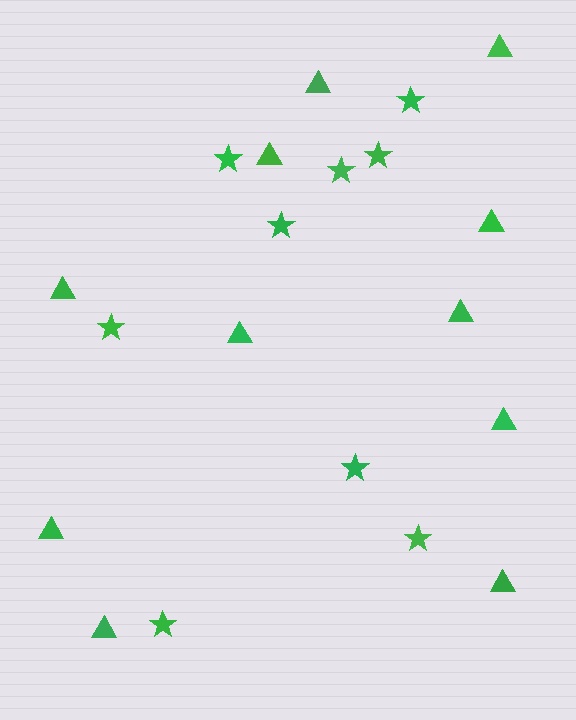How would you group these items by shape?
There are 2 groups: one group of stars (9) and one group of triangles (11).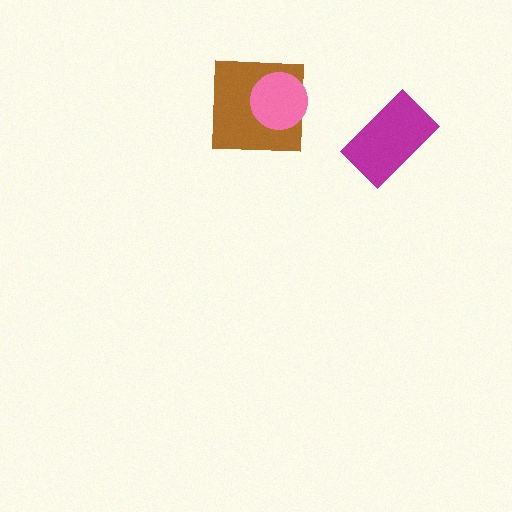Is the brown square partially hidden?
Yes, it is partially covered by another shape.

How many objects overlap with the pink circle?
1 object overlaps with the pink circle.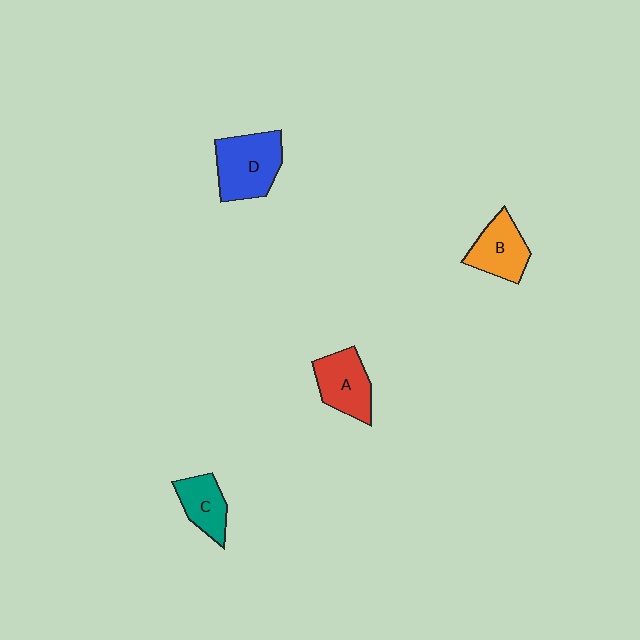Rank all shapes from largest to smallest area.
From largest to smallest: D (blue), A (red), B (orange), C (teal).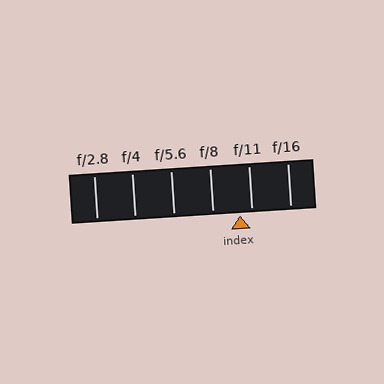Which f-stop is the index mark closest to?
The index mark is closest to f/11.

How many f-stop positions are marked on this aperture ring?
There are 6 f-stop positions marked.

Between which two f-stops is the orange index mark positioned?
The index mark is between f/8 and f/11.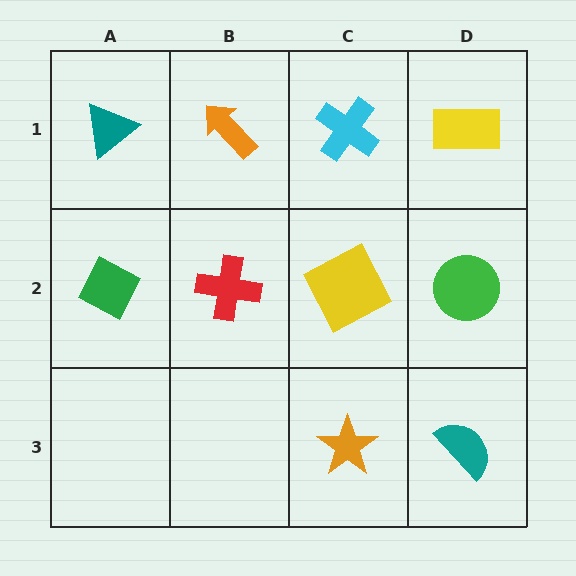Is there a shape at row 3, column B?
No, that cell is empty.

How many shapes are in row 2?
4 shapes.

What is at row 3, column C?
An orange star.